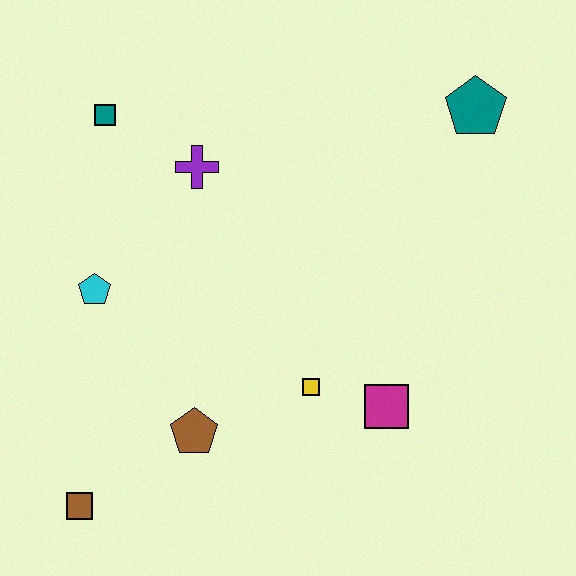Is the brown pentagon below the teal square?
Yes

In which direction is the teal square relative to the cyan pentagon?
The teal square is above the cyan pentagon.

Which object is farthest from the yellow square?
The teal square is farthest from the yellow square.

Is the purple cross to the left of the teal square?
No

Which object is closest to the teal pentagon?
The purple cross is closest to the teal pentagon.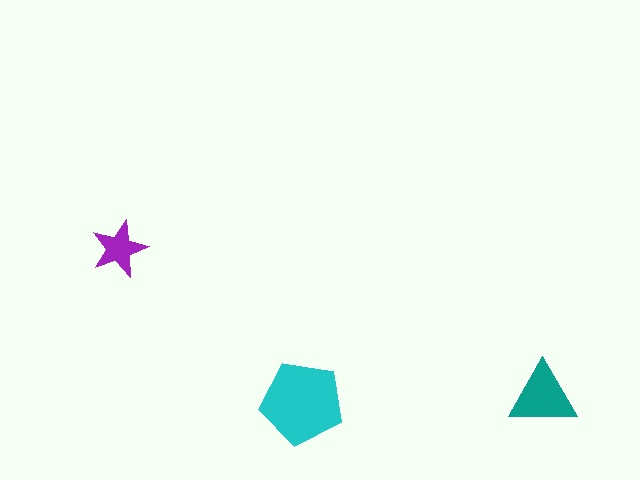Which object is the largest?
The cyan pentagon.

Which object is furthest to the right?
The teal triangle is rightmost.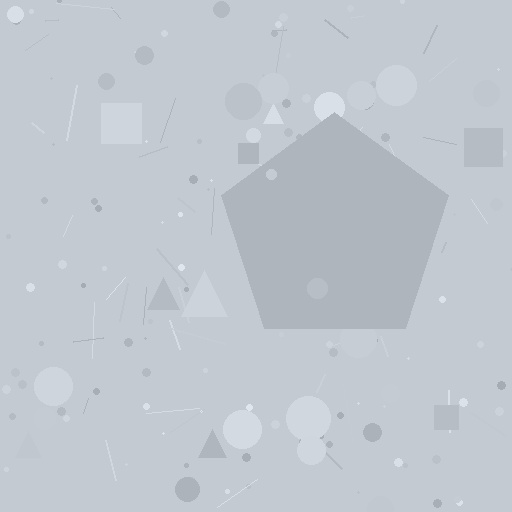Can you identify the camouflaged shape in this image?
The camouflaged shape is a pentagon.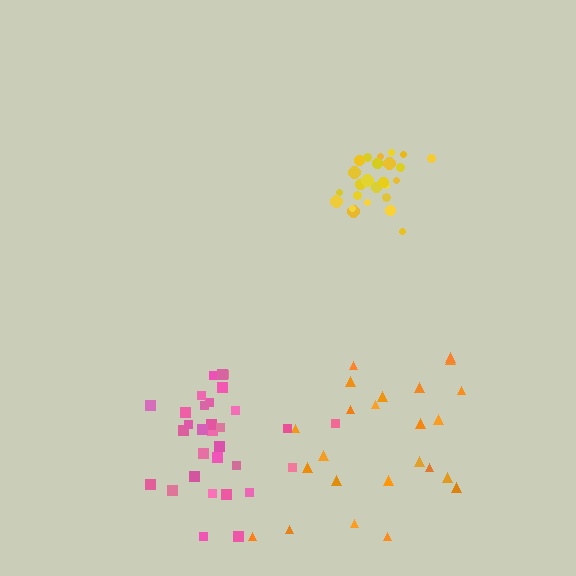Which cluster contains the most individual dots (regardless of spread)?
Pink (32).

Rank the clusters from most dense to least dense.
yellow, pink, orange.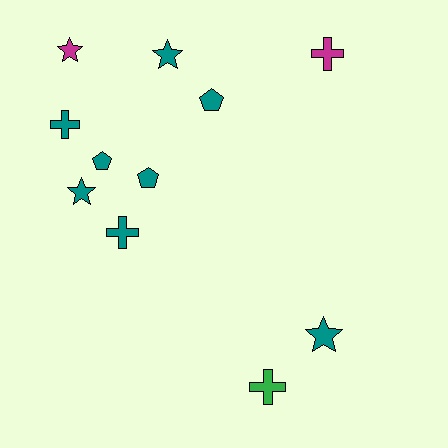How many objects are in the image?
There are 11 objects.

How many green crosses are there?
There is 1 green cross.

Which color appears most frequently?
Teal, with 8 objects.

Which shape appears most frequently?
Cross, with 4 objects.